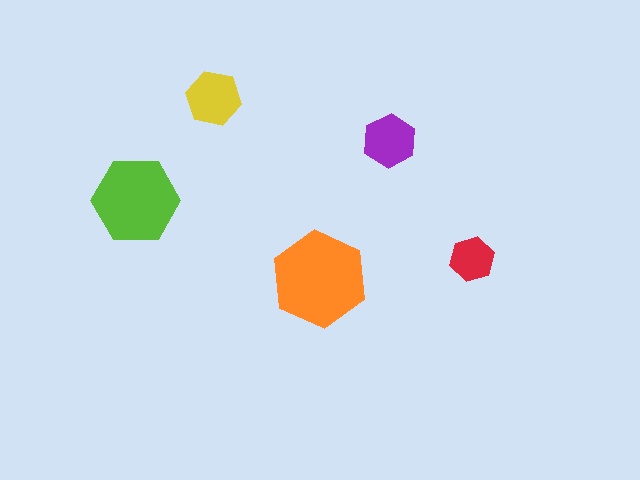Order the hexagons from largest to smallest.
the orange one, the lime one, the yellow one, the purple one, the red one.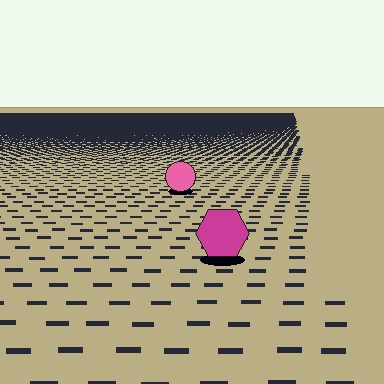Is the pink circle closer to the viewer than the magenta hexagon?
No. The magenta hexagon is closer — you can tell from the texture gradient: the ground texture is coarser near it.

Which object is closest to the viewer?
The magenta hexagon is closest. The texture marks near it are larger and more spread out.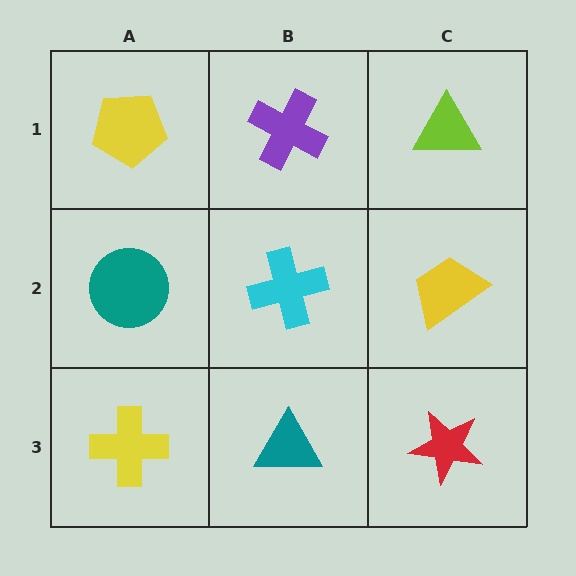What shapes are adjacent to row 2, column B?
A purple cross (row 1, column B), a teal triangle (row 3, column B), a teal circle (row 2, column A), a yellow trapezoid (row 2, column C).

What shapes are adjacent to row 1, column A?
A teal circle (row 2, column A), a purple cross (row 1, column B).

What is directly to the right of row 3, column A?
A teal triangle.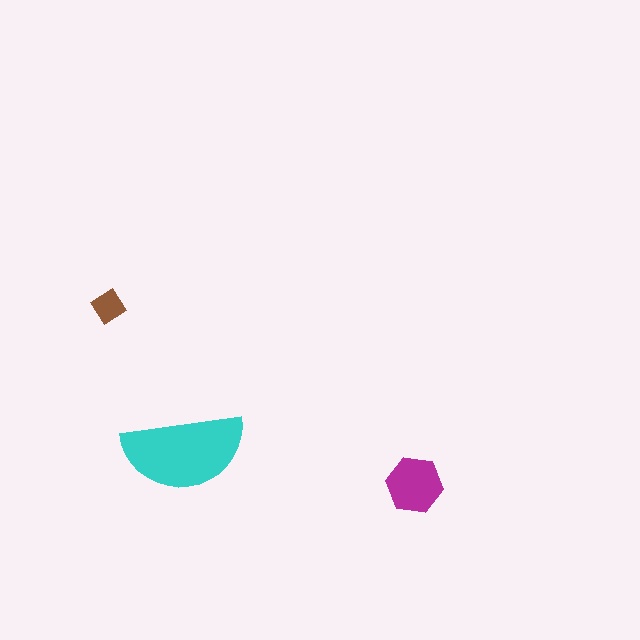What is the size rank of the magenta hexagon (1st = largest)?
2nd.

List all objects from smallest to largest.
The brown diamond, the magenta hexagon, the cyan semicircle.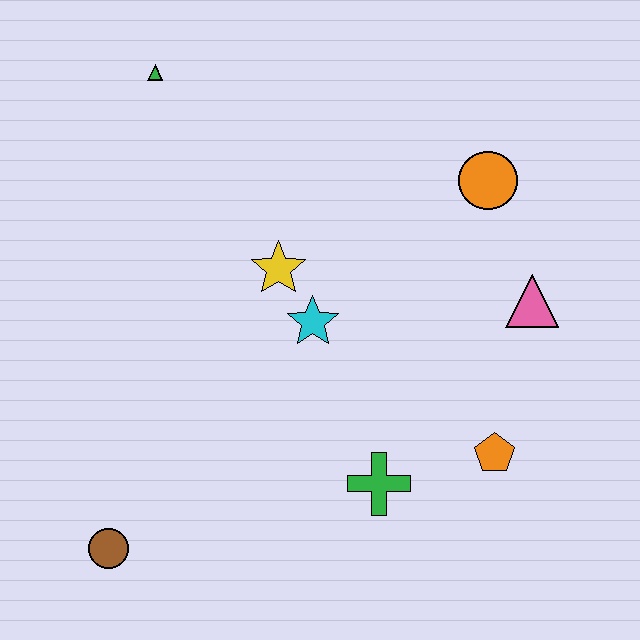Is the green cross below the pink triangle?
Yes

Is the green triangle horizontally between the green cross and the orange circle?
No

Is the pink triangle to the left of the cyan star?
No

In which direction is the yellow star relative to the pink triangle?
The yellow star is to the left of the pink triangle.